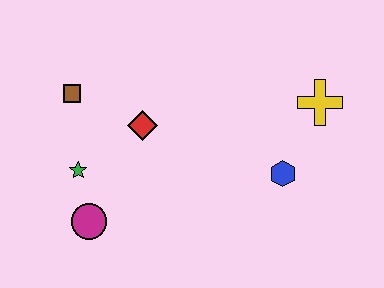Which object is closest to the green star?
The magenta circle is closest to the green star.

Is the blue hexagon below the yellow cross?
Yes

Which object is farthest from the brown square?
The yellow cross is farthest from the brown square.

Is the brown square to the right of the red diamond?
No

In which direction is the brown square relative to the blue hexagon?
The brown square is to the left of the blue hexagon.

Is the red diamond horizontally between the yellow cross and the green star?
Yes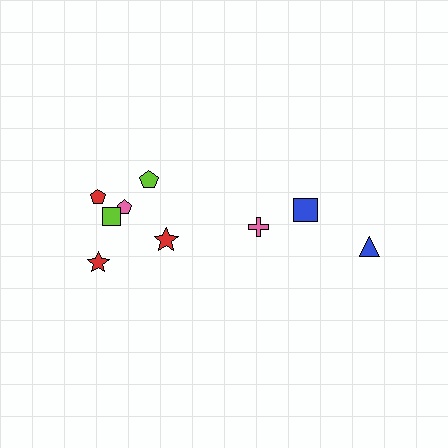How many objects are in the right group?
There are 3 objects.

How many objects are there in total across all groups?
There are 9 objects.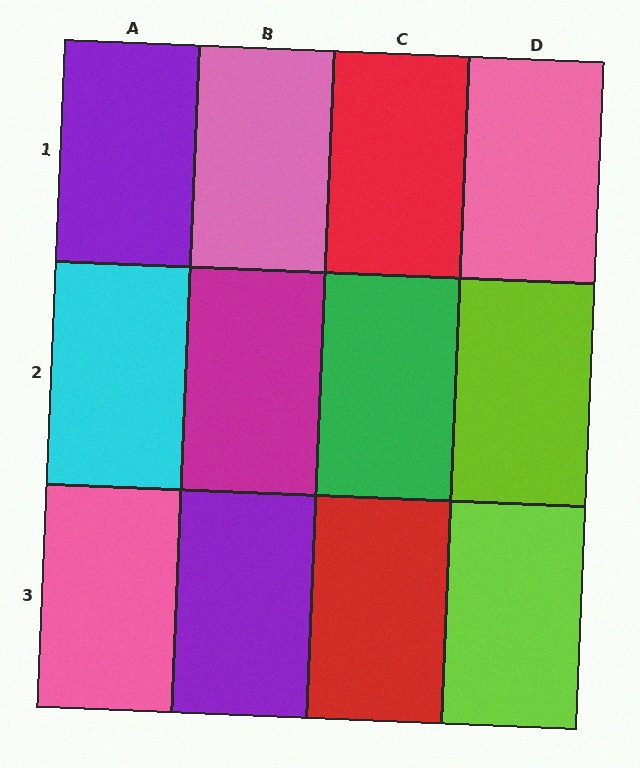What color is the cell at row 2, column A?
Cyan.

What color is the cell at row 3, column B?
Purple.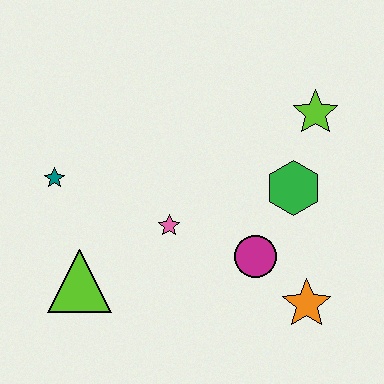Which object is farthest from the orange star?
The teal star is farthest from the orange star.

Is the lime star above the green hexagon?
Yes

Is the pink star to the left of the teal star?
No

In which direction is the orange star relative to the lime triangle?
The orange star is to the right of the lime triangle.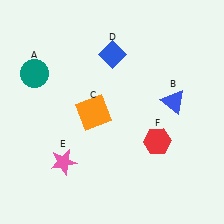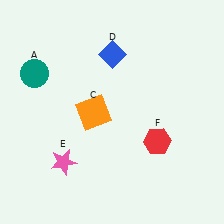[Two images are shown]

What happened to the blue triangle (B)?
The blue triangle (B) was removed in Image 2. It was in the top-right area of Image 1.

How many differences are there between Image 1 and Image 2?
There is 1 difference between the two images.